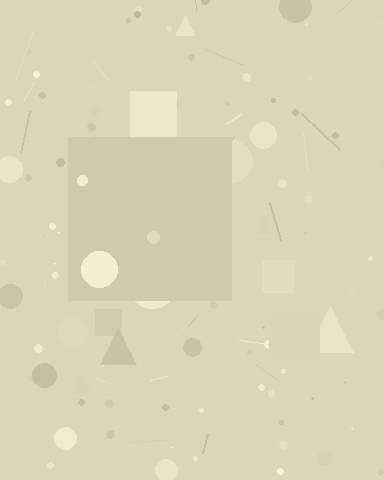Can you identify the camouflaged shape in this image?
The camouflaged shape is a square.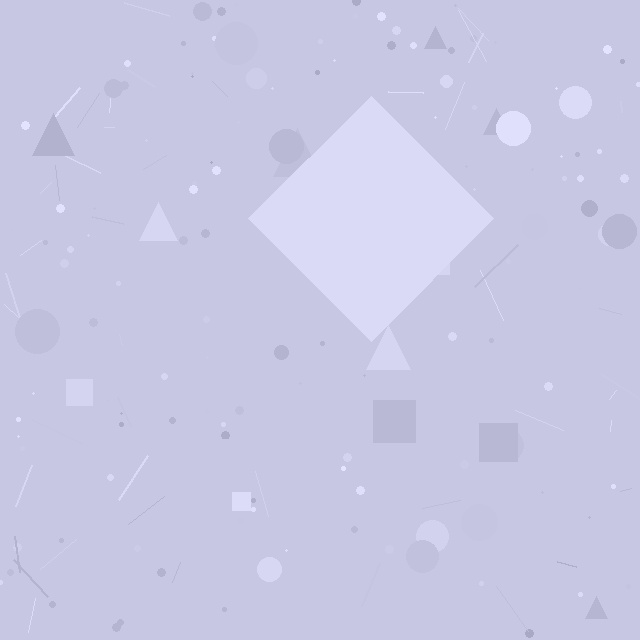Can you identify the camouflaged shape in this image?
The camouflaged shape is a diamond.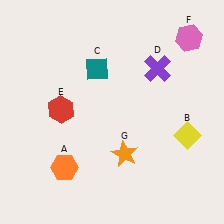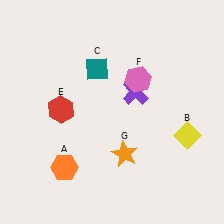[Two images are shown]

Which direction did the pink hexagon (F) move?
The pink hexagon (F) moved left.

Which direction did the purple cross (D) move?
The purple cross (D) moved down.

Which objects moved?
The objects that moved are: the purple cross (D), the pink hexagon (F).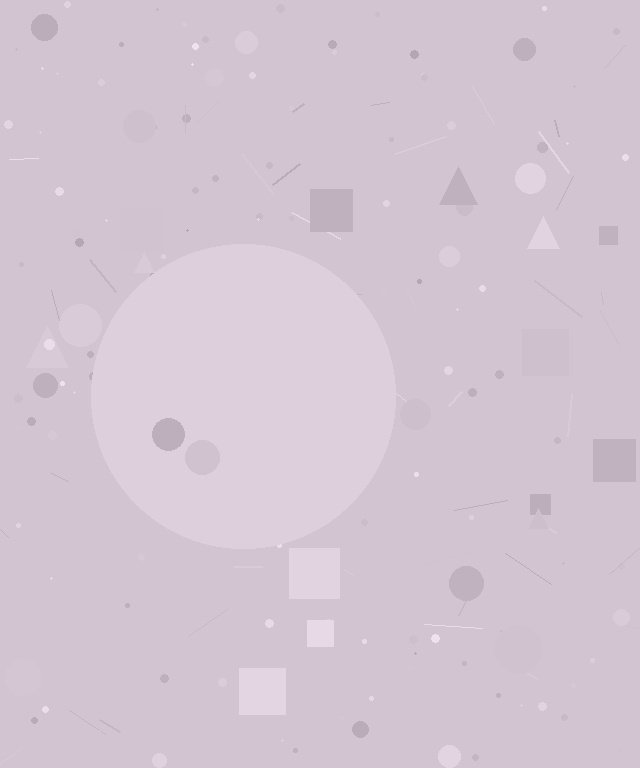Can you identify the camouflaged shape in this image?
The camouflaged shape is a circle.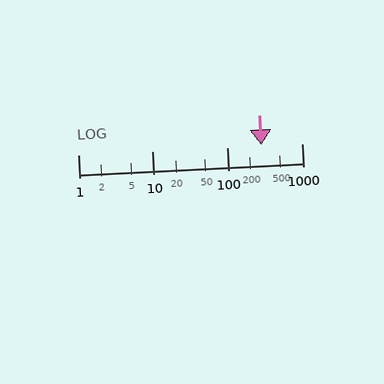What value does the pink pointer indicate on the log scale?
The pointer indicates approximately 290.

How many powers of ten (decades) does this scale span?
The scale spans 3 decades, from 1 to 1000.